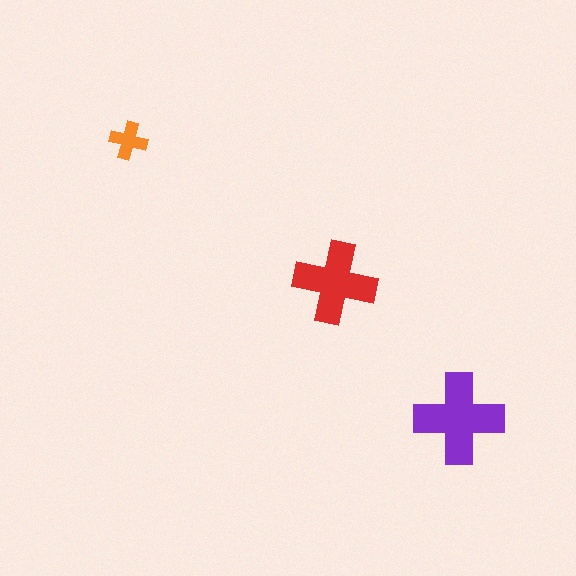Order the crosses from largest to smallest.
the purple one, the red one, the orange one.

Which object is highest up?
The orange cross is topmost.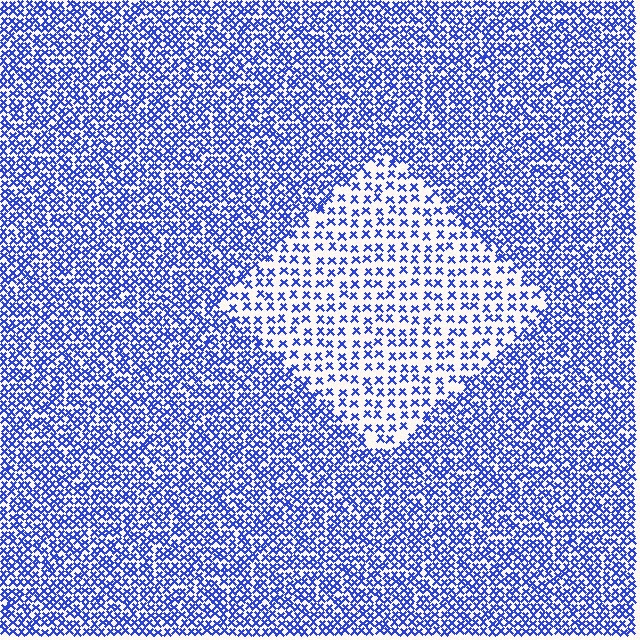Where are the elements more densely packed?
The elements are more densely packed outside the diamond boundary.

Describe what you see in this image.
The image contains small blue elements arranged at two different densities. A diamond-shaped region is visible where the elements are less densely packed than the surrounding area.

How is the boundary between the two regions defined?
The boundary is defined by a change in element density (approximately 2.2x ratio). All elements are the same color, size, and shape.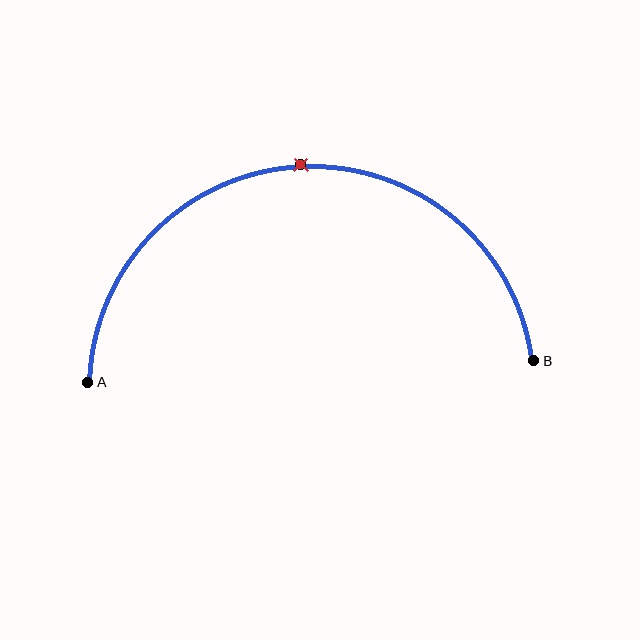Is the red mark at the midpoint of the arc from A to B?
Yes. The red mark lies on the arc at equal arc-length from both A and B — it is the arc midpoint.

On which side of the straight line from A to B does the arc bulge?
The arc bulges above the straight line connecting A and B.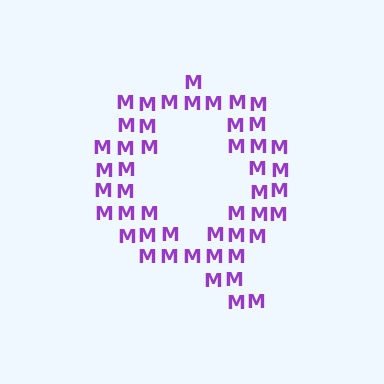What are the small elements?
The small elements are letter M's.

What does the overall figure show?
The overall figure shows the letter Q.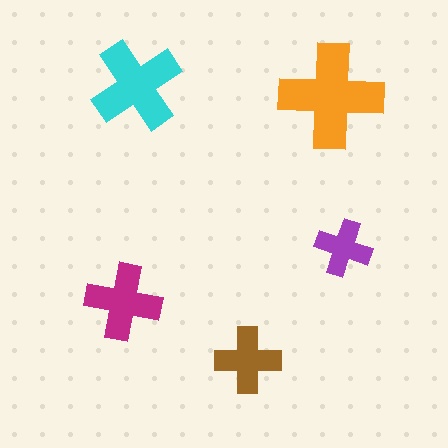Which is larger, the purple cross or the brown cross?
The brown one.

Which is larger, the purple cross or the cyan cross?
The cyan one.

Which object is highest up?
The cyan cross is topmost.